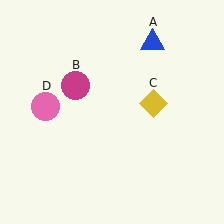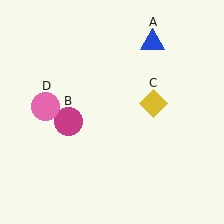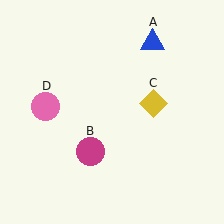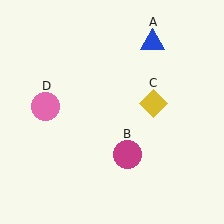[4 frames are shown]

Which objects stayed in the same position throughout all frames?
Blue triangle (object A) and yellow diamond (object C) and pink circle (object D) remained stationary.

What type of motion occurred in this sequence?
The magenta circle (object B) rotated counterclockwise around the center of the scene.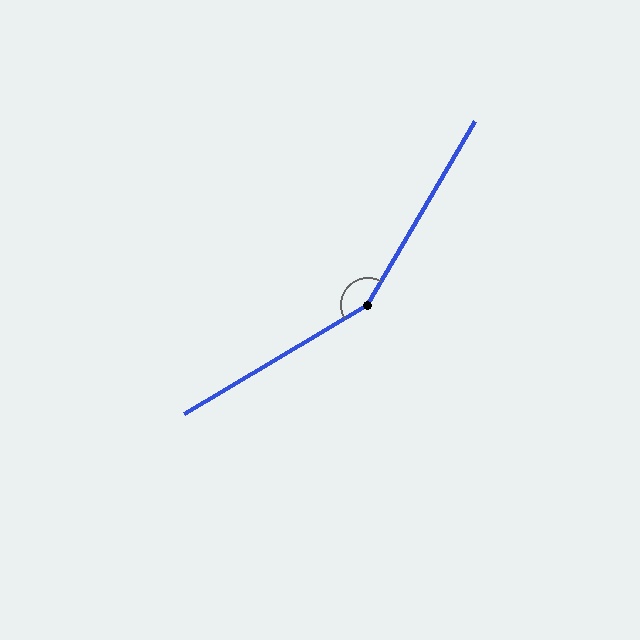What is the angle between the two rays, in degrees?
Approximately 151 degrees.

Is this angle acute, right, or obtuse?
It is obtuse.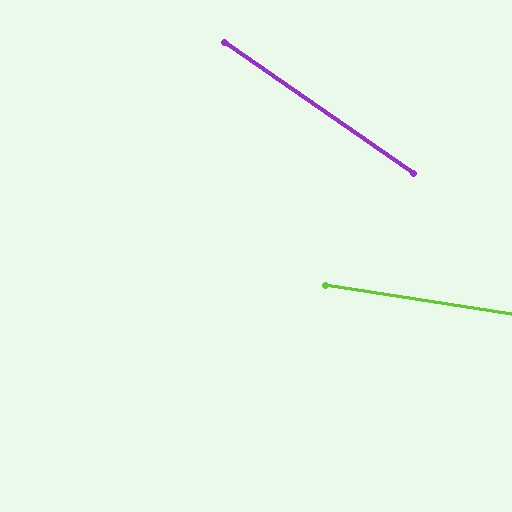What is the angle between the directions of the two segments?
Approximately 26 degrees.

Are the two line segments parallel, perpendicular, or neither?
Neither parallel nor perpendicular — they differ by about 26°.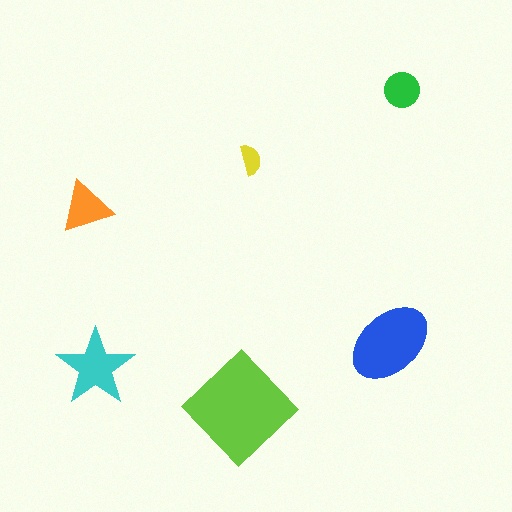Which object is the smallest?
The yellow semicircle.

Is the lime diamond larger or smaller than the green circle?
Larger.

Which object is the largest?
The lime diamond.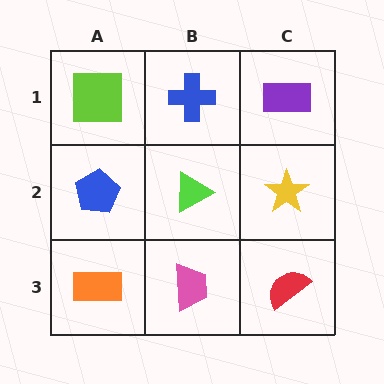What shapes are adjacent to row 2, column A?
A lime square (row 1, column A), an orange rectangle (row 3, column A), a lime triangle (row 2, column B).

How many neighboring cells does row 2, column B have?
4.